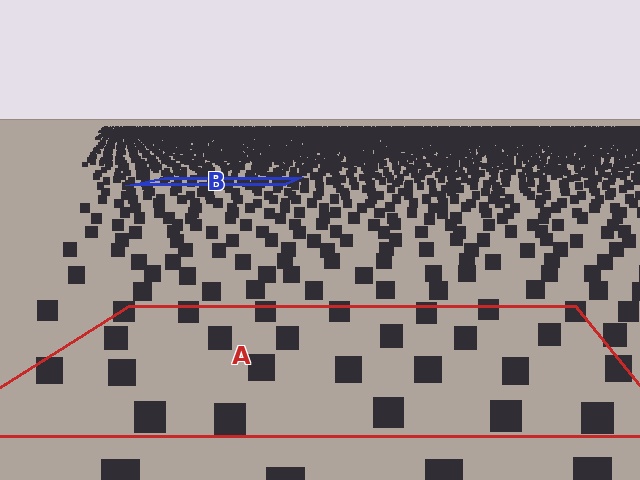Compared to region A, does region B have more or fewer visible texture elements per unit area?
Region B has more texture elements per unit area — they are packed more densely because it is farther away.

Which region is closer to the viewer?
Region A is closer. The texture elements there are larger and more spread out.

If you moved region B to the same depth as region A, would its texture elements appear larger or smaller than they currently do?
They would appear larger. At a closer depth, the same texture elements are projected at a bigger on-screen size.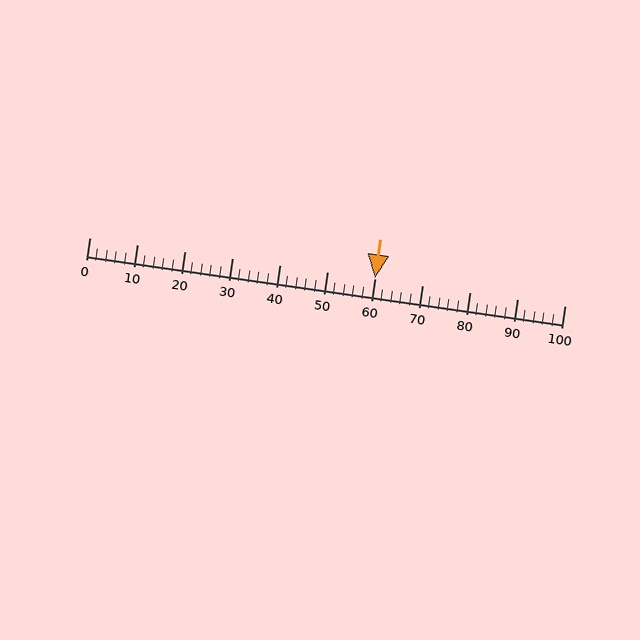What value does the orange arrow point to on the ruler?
The orange arrow points to approximately 60.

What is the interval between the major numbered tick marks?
The major tick marks are spaced 10 units apart.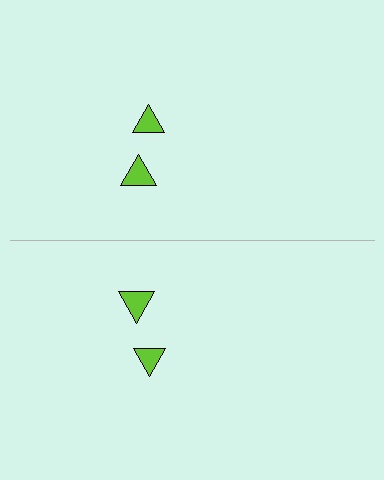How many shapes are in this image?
There are 4 shapes in this image.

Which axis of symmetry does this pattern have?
The pattern has a horizontal axis of symmetry running through the center of the image.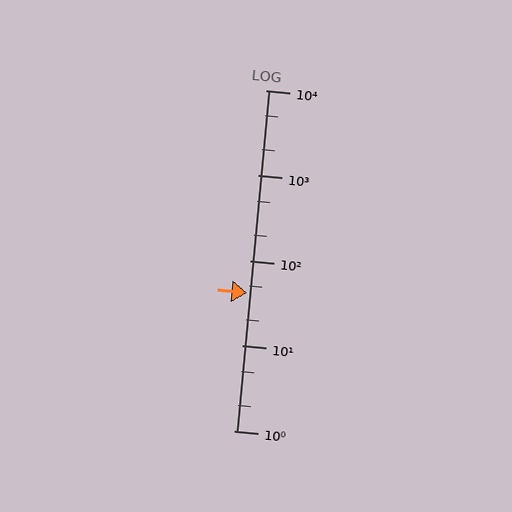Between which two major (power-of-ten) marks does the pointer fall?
The pointer is between 10 and 100.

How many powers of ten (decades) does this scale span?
The scale spans 4 decades, from 1 to 10000.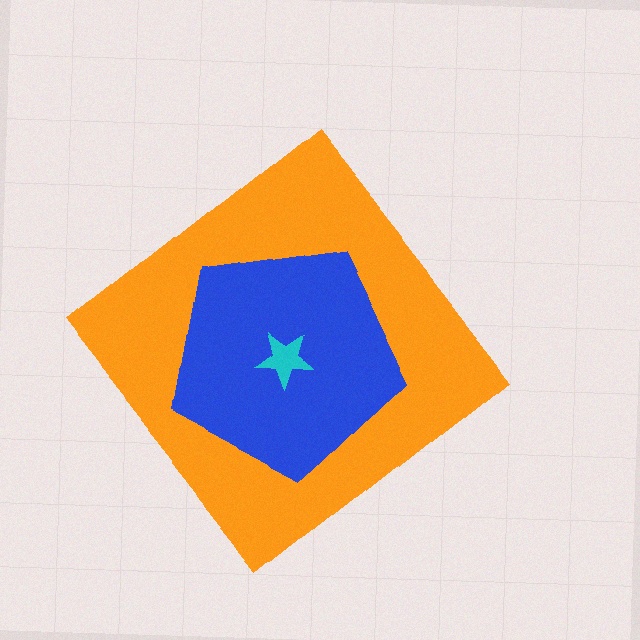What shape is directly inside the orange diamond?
The blue pentagon.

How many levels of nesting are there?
3.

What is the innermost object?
The cyan star.